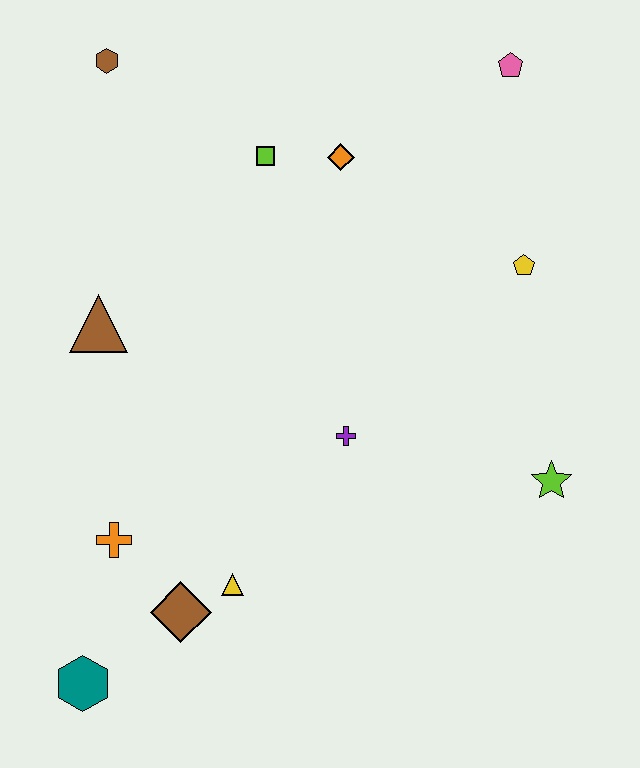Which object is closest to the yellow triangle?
The brown diamond is closest to the yellow triangle.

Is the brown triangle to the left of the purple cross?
Yes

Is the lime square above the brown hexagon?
No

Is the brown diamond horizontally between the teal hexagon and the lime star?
Yes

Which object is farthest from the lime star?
The brown hexagon is farthest from the lime star.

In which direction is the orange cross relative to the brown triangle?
The orange cross is below the brown triangle.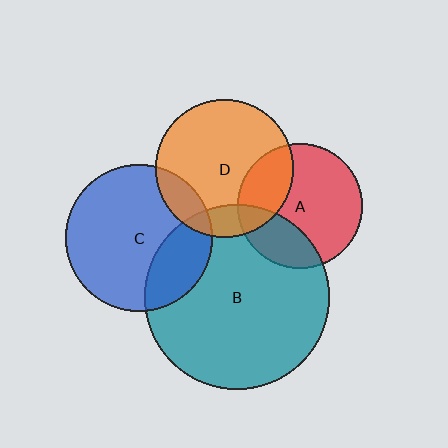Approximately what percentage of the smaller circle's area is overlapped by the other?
Approximately 15%.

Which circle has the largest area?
Circle B (teal).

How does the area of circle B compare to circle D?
Approximately 1.8 times.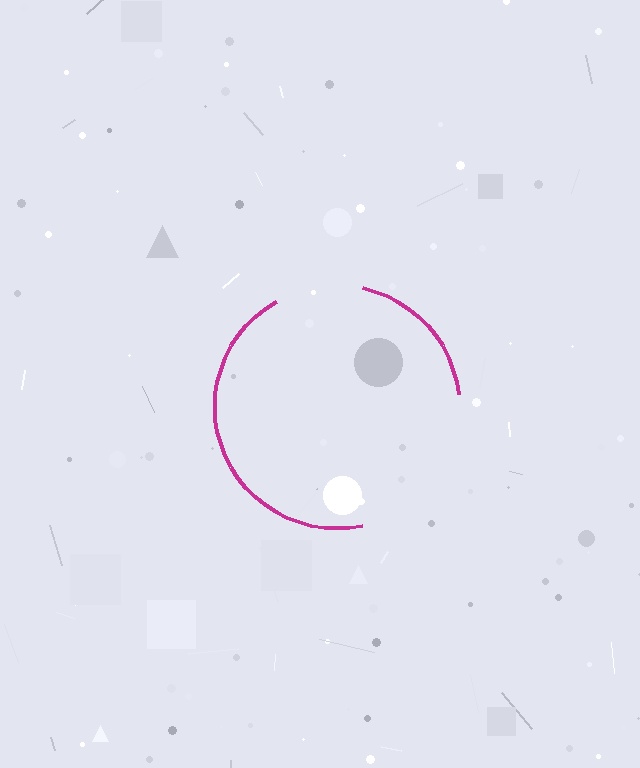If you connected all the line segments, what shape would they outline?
They would outline a circle.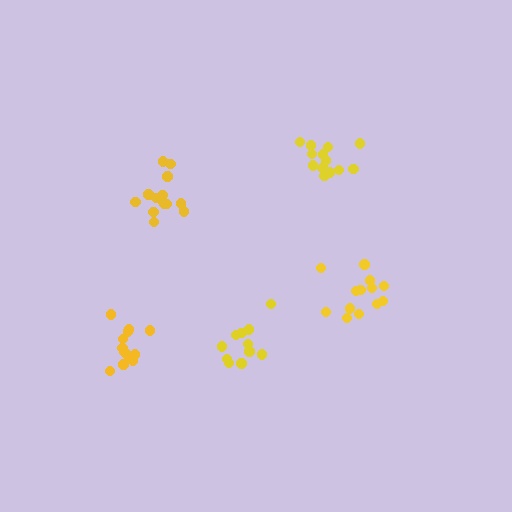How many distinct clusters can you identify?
There are 5 distinct clusters.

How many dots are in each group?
Group 1: 11 dots, Group 2: 13 dots, Group 3: 14 dots, Group 4: 13 dots, Group 5: 12 dots (63 total).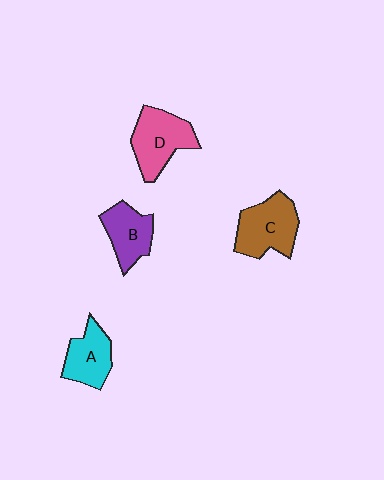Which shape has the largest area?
Shape C (brown).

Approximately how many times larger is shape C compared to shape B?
Approximately 1.3 times.